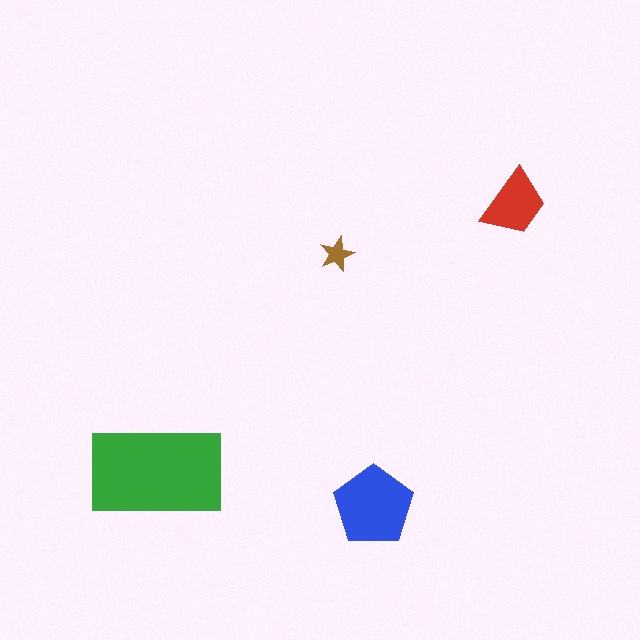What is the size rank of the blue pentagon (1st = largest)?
2nd.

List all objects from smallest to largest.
The brown star, the red trapezoid, the blue pentagon, the green rectangle.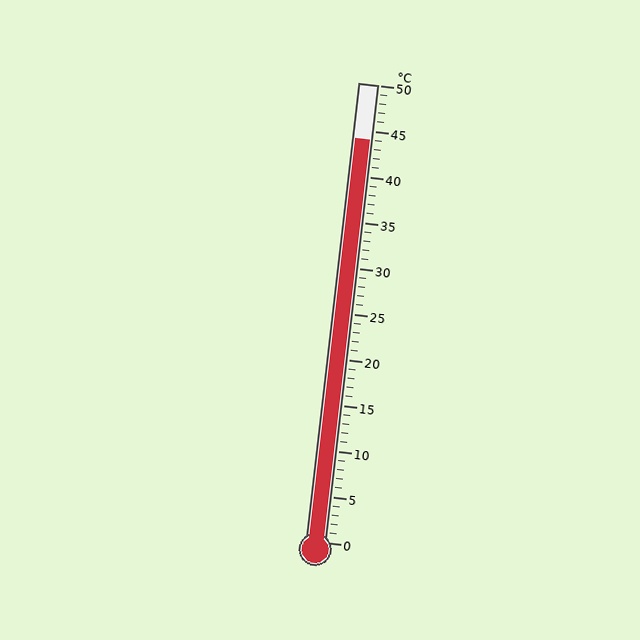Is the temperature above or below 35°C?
The temperature is above 35°C.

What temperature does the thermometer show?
The thermometer shows approximately 44°C.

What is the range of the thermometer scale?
The thermometer scale ranges from 0°C to 50°C.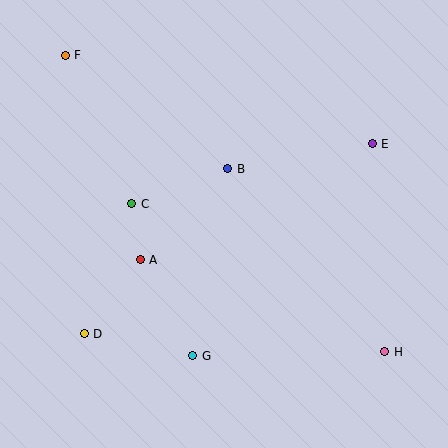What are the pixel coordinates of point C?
Point C is at (132, 204).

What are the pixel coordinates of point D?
Point D is at (84, 334).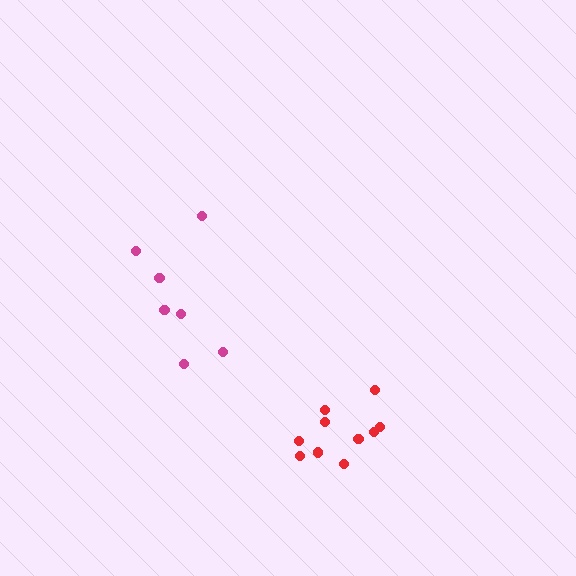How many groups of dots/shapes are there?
There are 2 groups.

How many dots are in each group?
Group 1: 7 dots, Group 2: 10 dots (17 total).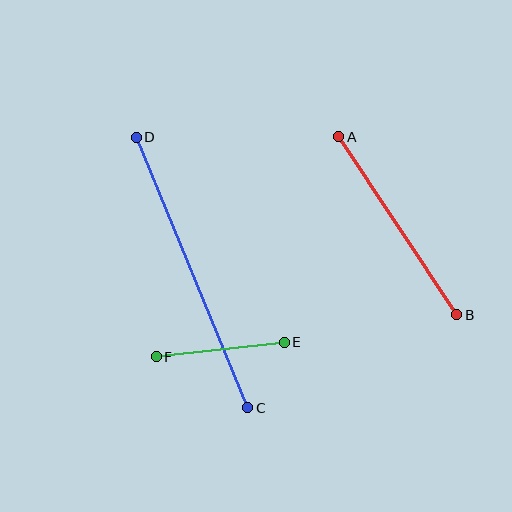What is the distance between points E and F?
The distance is approximately 129 pixels.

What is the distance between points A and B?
The distance is approximately 213 pixels.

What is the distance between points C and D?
The distance is approximately 292 pixels.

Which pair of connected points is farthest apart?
Points C and D are farthest apart.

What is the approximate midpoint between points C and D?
The midpoint is at approximately (192, 273) pixels.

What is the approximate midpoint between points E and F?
The midpoint is at approximately (220, 349) pixels.